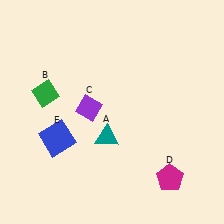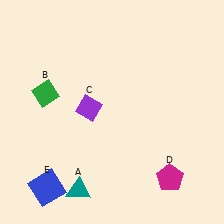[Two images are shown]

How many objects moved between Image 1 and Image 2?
2 objects moved between the two images.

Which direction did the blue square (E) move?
The blue square (E) moved down.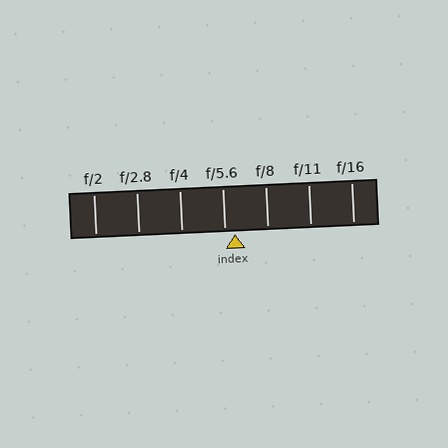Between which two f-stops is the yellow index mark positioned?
The index mark is between f/5.6 and f/8.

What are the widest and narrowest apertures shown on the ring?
The widest aperture shown is f/2 and the narrowest is f/16.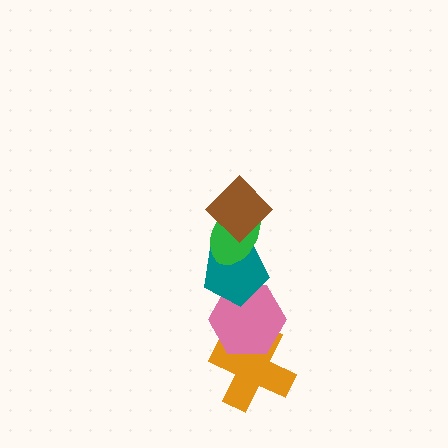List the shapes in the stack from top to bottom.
From top to bottom: the brown diamond, the green ellipse, the teal pentagon, the pink hexagon, the orange cross.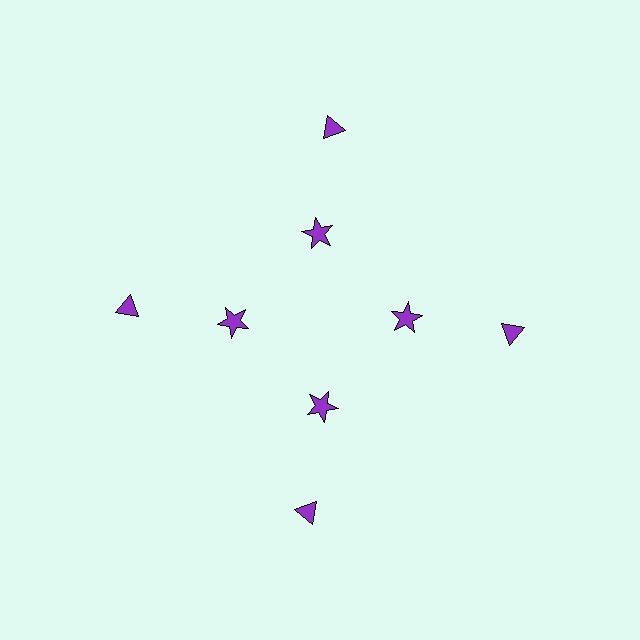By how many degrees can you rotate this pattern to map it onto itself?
The pattern maps onto itself every 90 degrees of rotation.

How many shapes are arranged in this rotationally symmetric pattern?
There are 8 shapes, arranged in 4 groups of 2.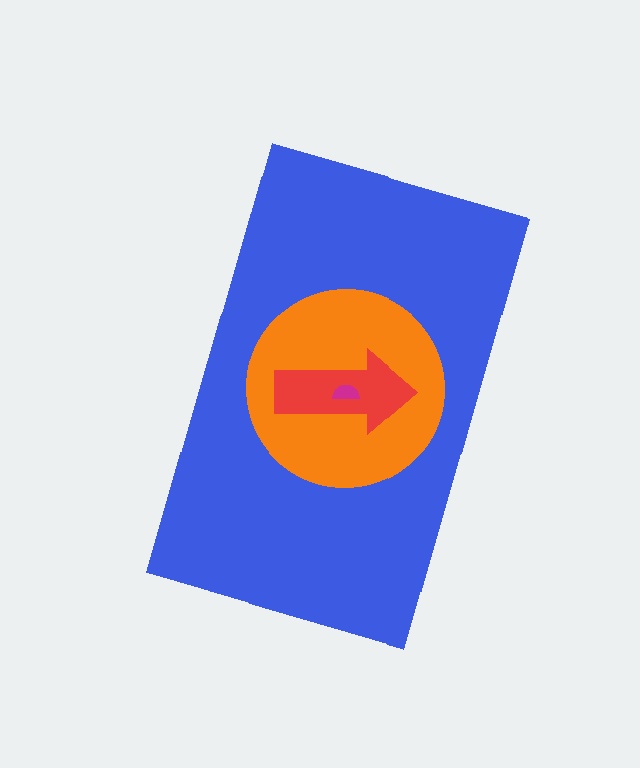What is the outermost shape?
The blue rectangle.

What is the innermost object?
The magenta semicircle.